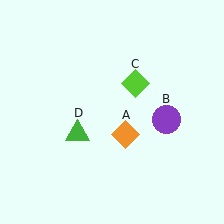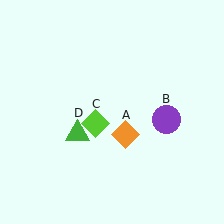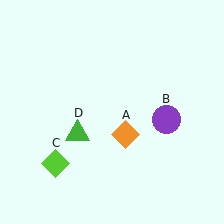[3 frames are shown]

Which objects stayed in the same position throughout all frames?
Orange diamond (object A) and purple circle (object B) and green triangle (object D) remained stationary.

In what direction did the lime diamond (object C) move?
The lime diamond (object C) moved down and to the left.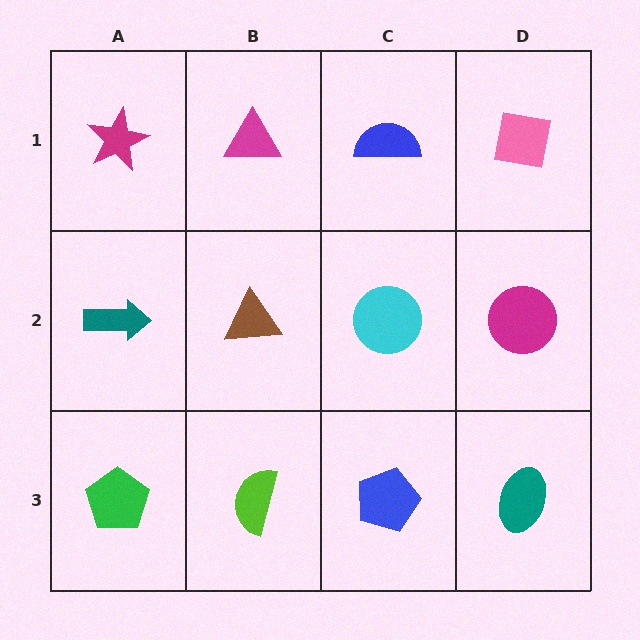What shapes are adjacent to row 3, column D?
A magenta circle (row 2, column D), a blue pentagon (row 3, column C).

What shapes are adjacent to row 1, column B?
A brown triangle (row 2, column B), a magenta star (row 1, column A), a blue semicircle (row 1, column C).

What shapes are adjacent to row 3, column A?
A teal arrow (row 2, column A), a lime semicircle (row 3, column B).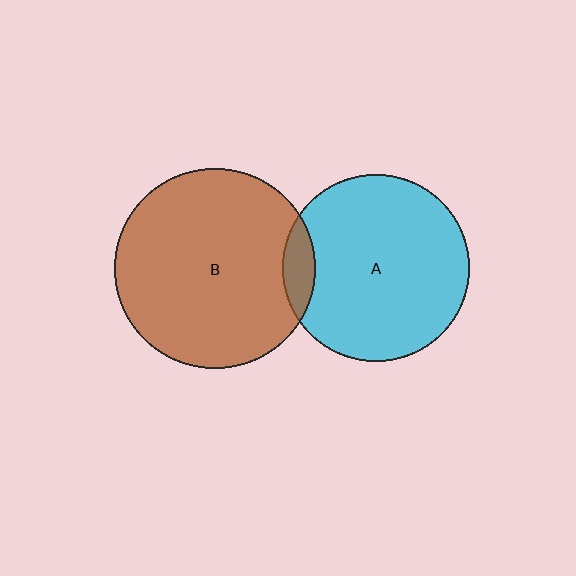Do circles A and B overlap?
Yes.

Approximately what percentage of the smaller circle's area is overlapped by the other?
Approximately 10%.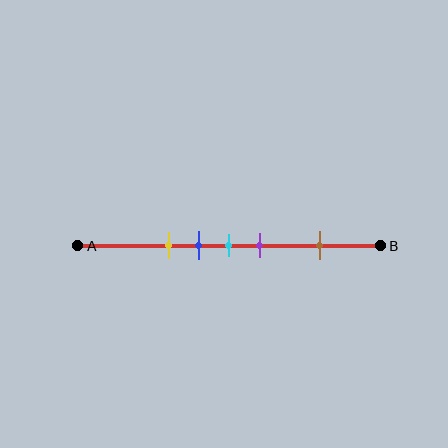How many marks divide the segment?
There are 5 marks dividing the segment.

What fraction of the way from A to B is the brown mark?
The brown mark is approximately 80% (0.8) of the way from A to B.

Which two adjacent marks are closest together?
The blue and cyan marks are the closest adjacent pair.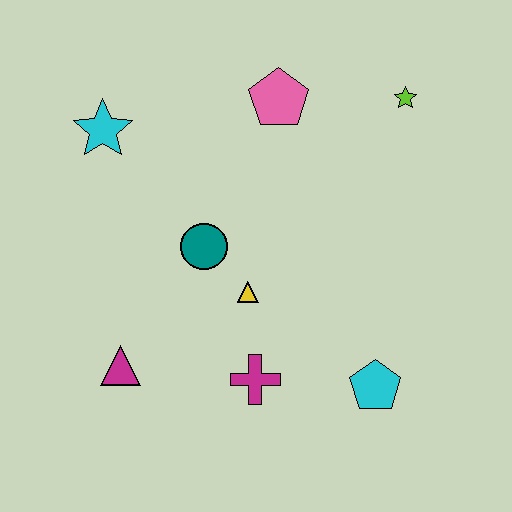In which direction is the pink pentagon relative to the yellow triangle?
The pink pentagon is above the yellow triangle.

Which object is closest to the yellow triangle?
The teal circle is closest to the yellow triangle.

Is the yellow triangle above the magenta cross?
Yes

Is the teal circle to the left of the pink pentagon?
Yes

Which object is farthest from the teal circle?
The lime star is farthest from the teal circle.